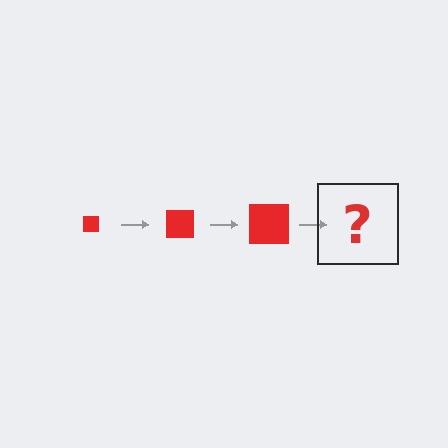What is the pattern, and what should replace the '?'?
The pattern is that the square gets progressively larger each step. The '?' should be a red square, larger than the previous one.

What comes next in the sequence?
The next element should be a red square, larger than the previous one.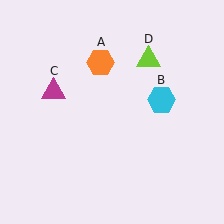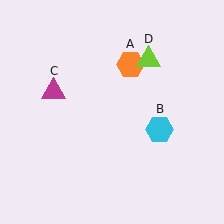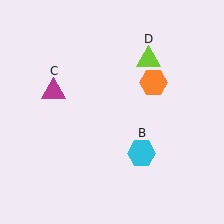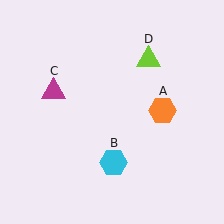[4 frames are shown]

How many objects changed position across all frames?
2 objects changed position: orange hexagon (object A), cyan hexagon (object B).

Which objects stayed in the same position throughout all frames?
Magenta triangle (object C) and lime triangle (object D) remained stationary.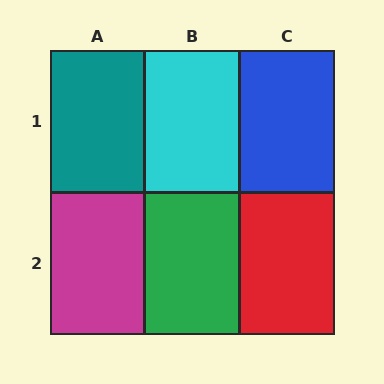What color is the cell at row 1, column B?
Cyan.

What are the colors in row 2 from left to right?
Magenta, green, red.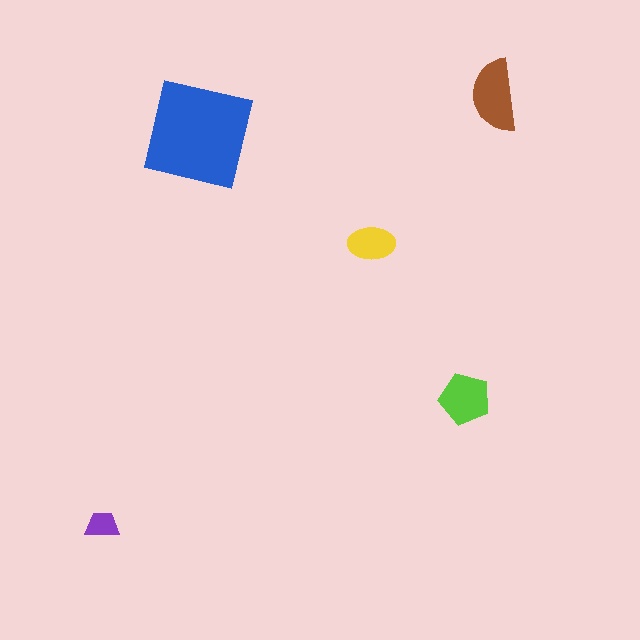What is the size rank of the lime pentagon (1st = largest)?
3rd.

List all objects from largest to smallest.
The blue square, the brown semicircle, the lime pentagon, the yellow ellipse, the purple trapezoid.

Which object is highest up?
The brown semicircle is topmost.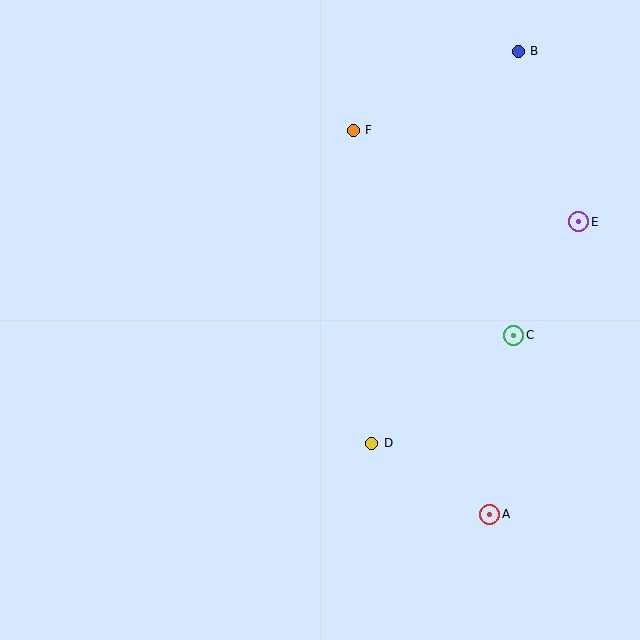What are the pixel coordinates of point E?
Point E is at (579, 222).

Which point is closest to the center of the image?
Point D at (372, 443) is closest to the center.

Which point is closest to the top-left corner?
Point F is closest to the top-left corner.